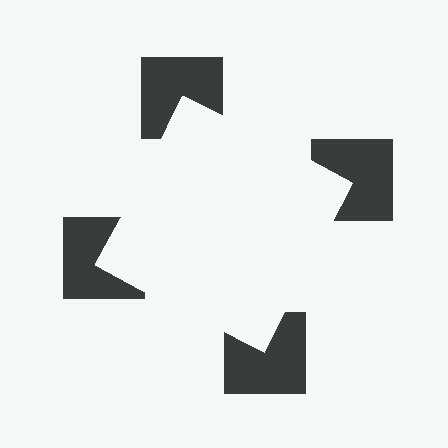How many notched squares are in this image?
There are 4 — one at each vertex of the illusory square.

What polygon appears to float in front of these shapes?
An illusory square — its edges are inferred from the aligned wedge cuts in the notched squares, not physically drawn.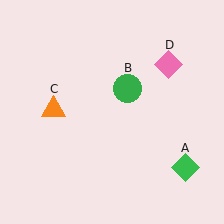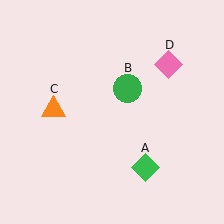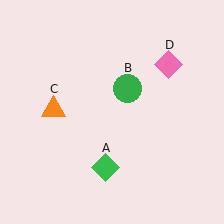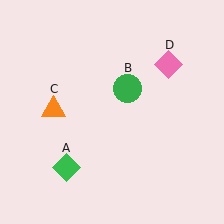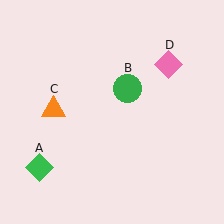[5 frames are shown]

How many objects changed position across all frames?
1 object changed position: green diamond (object A).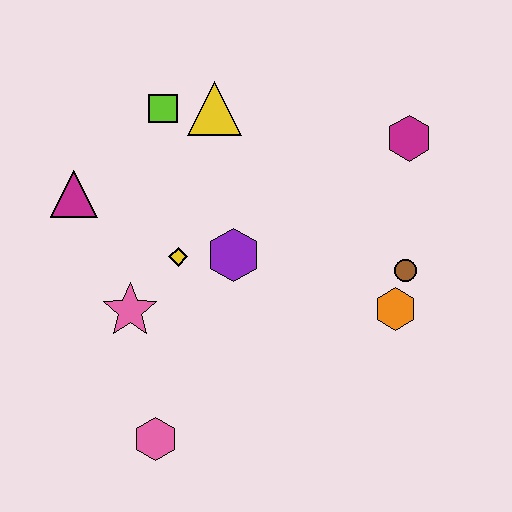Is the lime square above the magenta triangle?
Yes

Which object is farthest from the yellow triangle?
The pink hexagon is farthest from the yellow triangle.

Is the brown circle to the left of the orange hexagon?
No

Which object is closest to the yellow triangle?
The lime square is closest to the yellow triangle.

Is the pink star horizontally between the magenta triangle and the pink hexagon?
Yes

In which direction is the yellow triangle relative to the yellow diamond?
The yellow triangle is above the yellow diamond.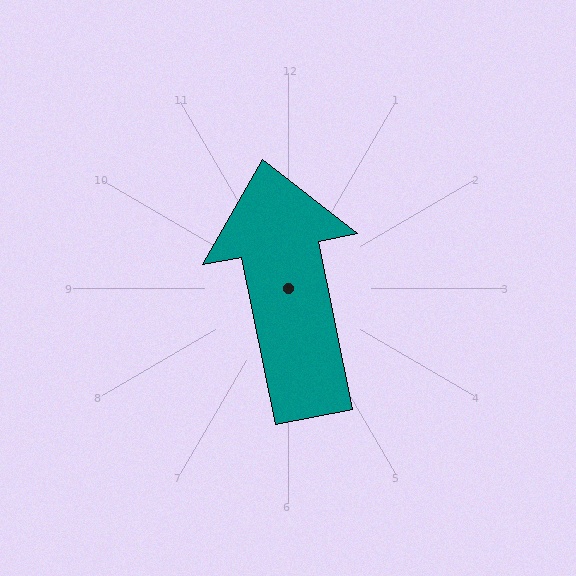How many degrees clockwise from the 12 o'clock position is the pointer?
Approximately 349 degrees.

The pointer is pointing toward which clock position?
Roughly 12 o'clock.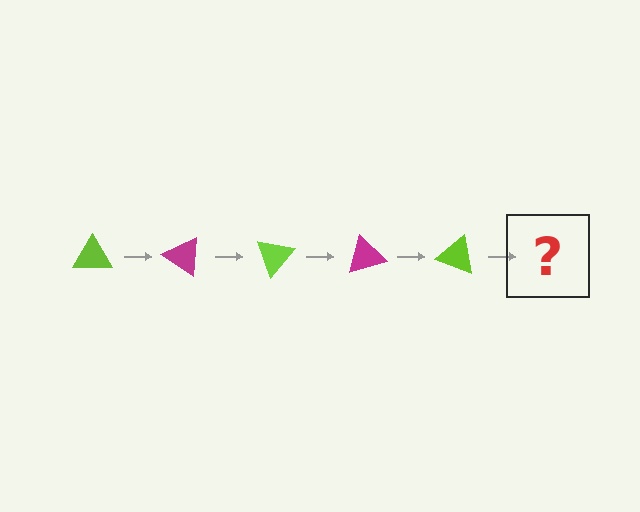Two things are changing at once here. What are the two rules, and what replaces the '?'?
The two rules are that it rotates 35 degrees each step and the color cycles through lime and magenta. The '?' should be a magenta triangle, rotated 175 degrees from the start.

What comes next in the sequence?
The next element should be a magenta triangle, rotated 175 degrees from the start.